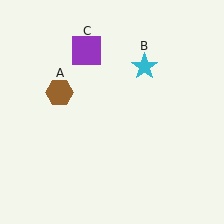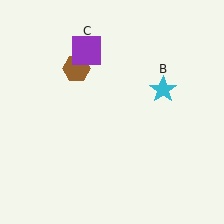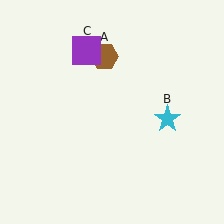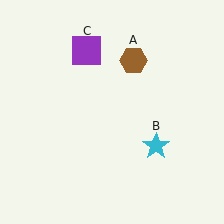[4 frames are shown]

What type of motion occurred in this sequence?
The brown hexagon (object A), cyan star (object B) rotated clockwise around the center of the scene.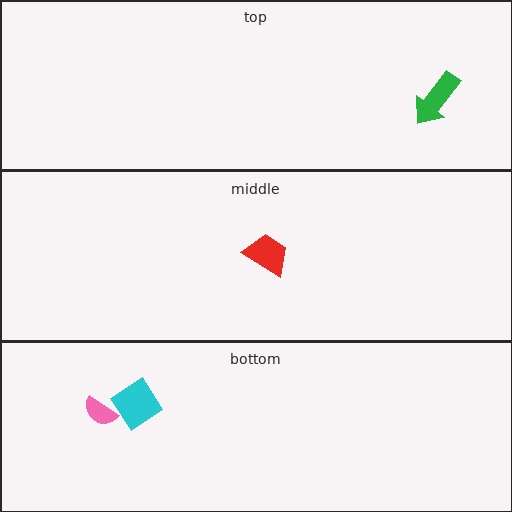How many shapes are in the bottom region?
2.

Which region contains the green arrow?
The top region.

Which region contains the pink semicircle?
The bottom region.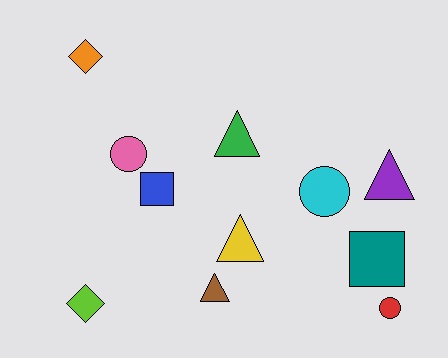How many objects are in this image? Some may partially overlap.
There are 11 objects.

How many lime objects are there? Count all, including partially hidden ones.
There is 1 lime object.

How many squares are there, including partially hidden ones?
There are 2 squares.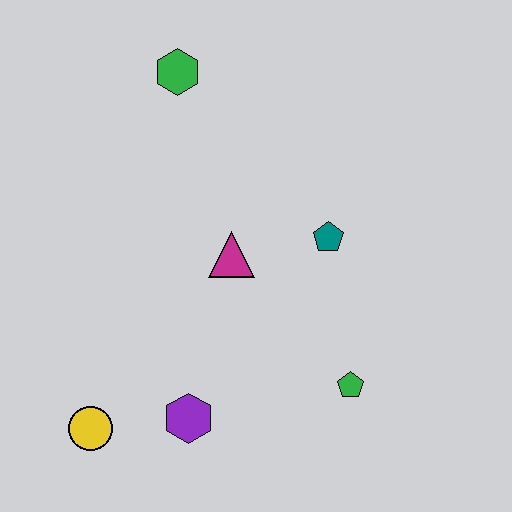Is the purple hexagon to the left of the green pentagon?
Yes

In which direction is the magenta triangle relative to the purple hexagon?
The magenta triangle is above the purple hexagon.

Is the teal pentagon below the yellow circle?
No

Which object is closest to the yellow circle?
The purple hexagon is closest to the yellow circle.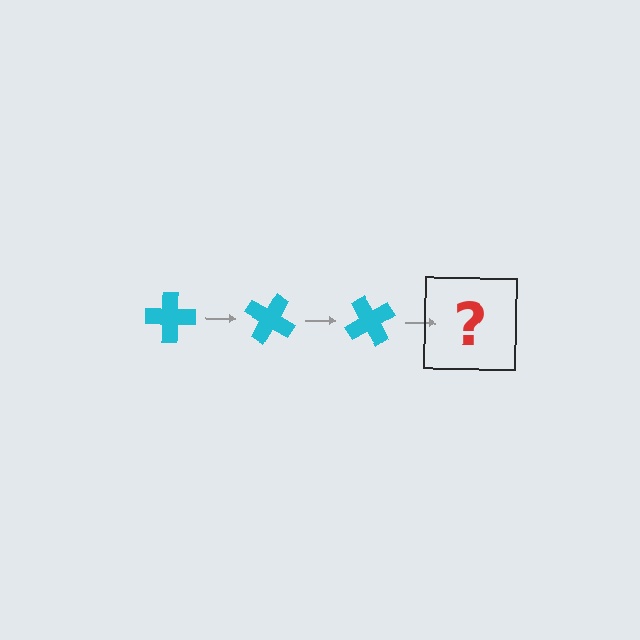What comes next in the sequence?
The next element should be a cyan cross rotated 90 degrees.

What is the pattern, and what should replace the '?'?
The pattern is that the cross rotates 30 degrees each step. The '?' should be a cyan cross rotated 90 degrees.